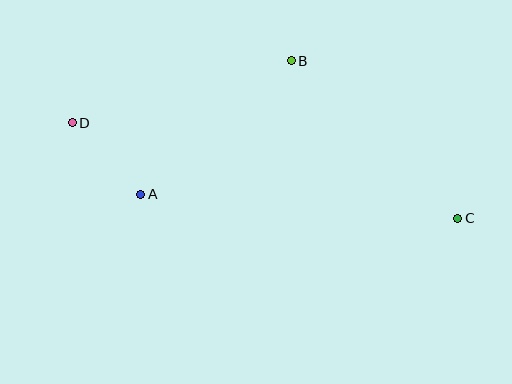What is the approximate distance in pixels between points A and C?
The distance between A and C is approximately 318 pixels.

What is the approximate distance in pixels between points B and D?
The distance between B and D is approximately 227 pixels.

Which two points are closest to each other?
Points A and D are closest to each other.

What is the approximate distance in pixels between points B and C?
The distance between B and C is approximately 229 pixels.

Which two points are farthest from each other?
Points C and D are farthest from each other.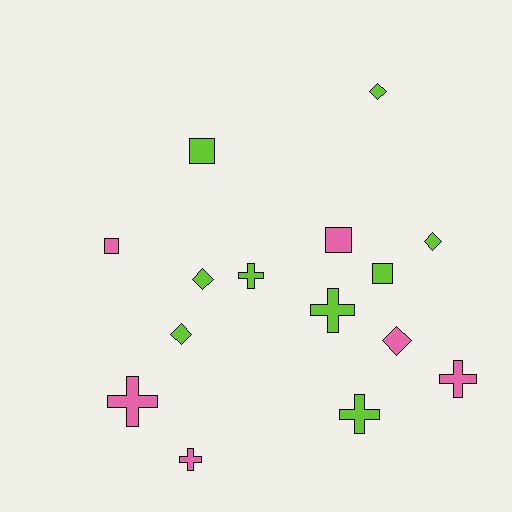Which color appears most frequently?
Lime, with 9 objects.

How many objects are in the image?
There are 15 objects.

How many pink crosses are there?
There are 3 pink crosses.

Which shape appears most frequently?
Cross, with 6 objects.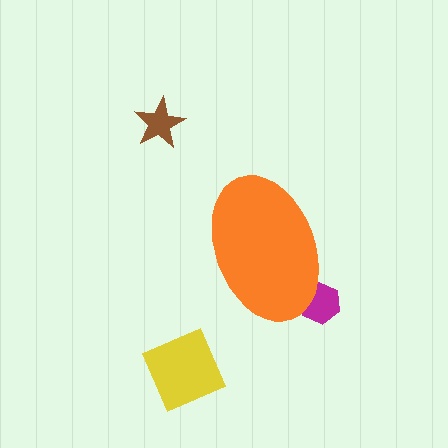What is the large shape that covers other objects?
An orange ellipse.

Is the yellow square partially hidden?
No, the yellow square is fully visible.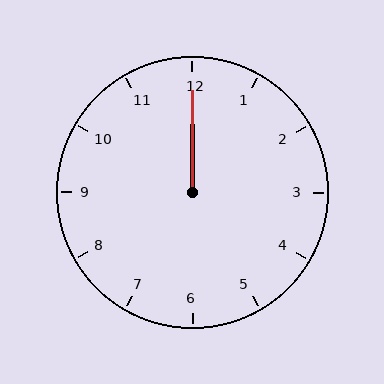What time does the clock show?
12:00.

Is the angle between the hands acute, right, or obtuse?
It is acute.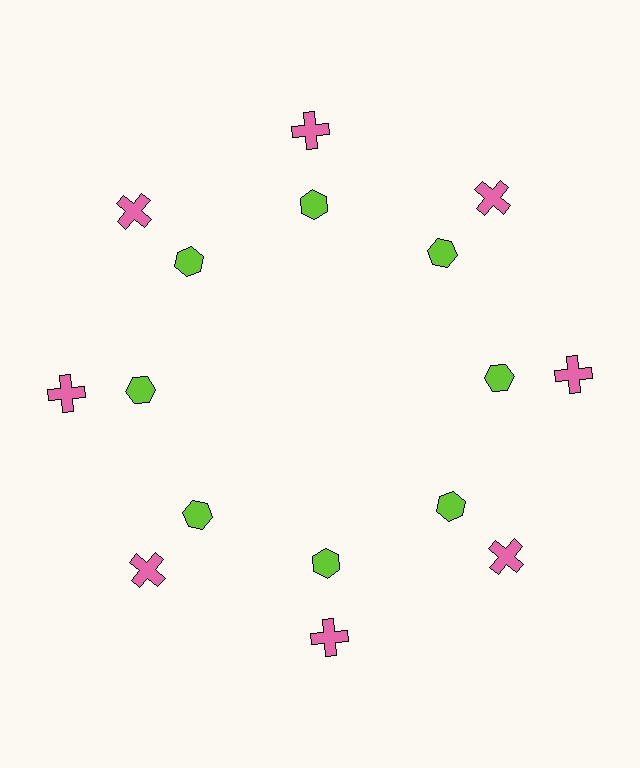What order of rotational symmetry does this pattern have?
This pattern has 8-fold rotational symmetry.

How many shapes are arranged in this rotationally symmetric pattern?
There are 16 shapes, arranged in 8 groups of 2.